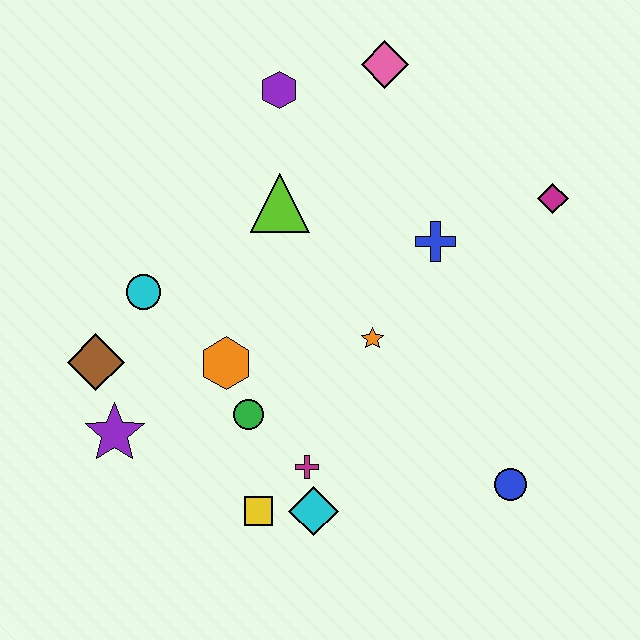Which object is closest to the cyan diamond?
The magenta cross is closest to the cyan diamond.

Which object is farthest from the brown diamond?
The magenta diamond is farthest from the brown diamond.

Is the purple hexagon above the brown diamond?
Yes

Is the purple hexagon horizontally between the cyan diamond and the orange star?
No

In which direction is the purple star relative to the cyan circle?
The purple star is below the cyan circle.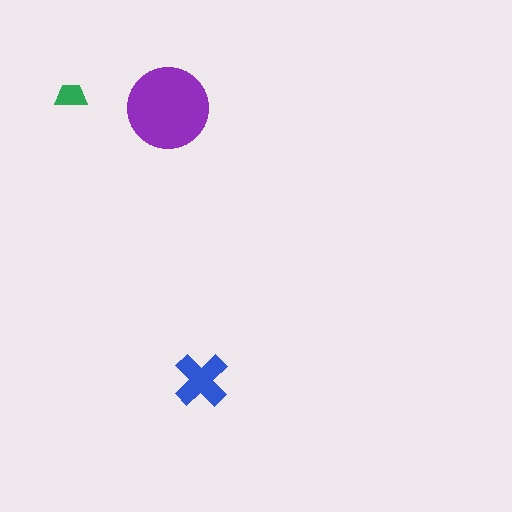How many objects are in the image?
There are 3 objects in the image.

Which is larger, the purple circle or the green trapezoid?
The purple circle.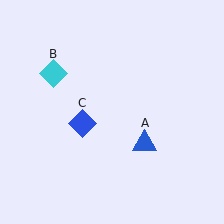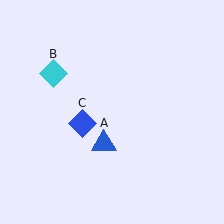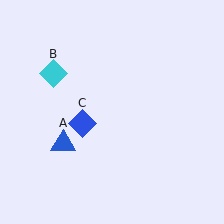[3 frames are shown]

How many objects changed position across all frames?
1 object changed position: blue triangle (object A).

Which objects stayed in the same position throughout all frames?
Cyan diamond (object B) and blue diamond (object C) remained stationary.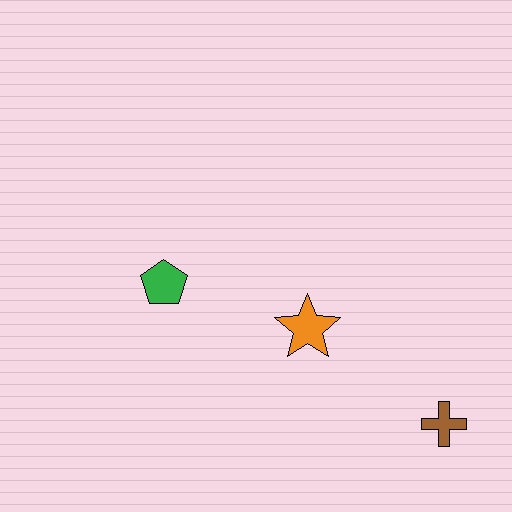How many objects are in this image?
There are 3 objects.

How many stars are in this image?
There is 1 star.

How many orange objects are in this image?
There is 1 orange object.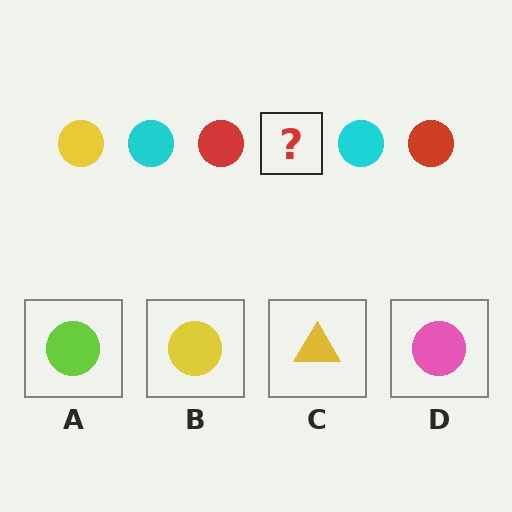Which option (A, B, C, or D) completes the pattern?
B.